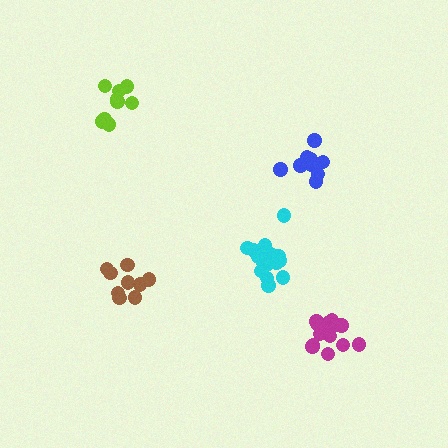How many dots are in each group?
Group 1: 10 dots, Group 2: 9 dots, Group 3: 9 dots, Group 4: 15 dots, Group 5: 14 dots (57 total).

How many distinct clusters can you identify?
There are 5 distinct clusters.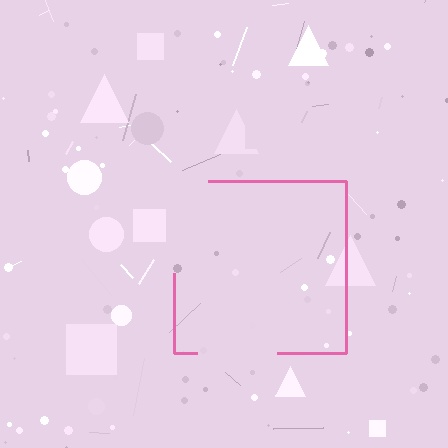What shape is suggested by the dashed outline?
The dashed outline suggests a square.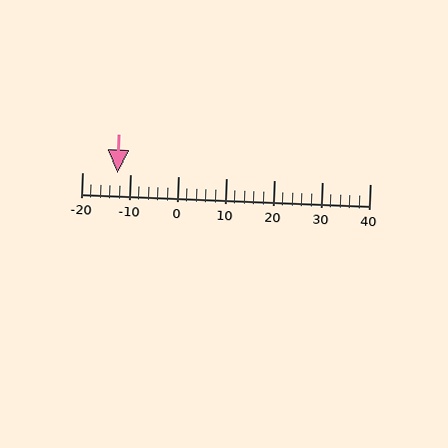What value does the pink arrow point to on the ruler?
The pink arrow points to approximately -13.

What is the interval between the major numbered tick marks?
The major tick marks are spaced 10 units apart.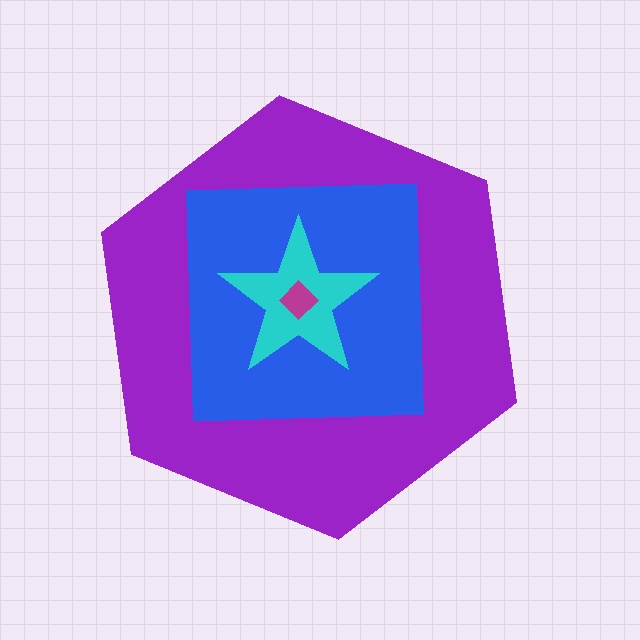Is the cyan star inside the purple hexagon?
Yes.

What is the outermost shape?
The purple hexagon.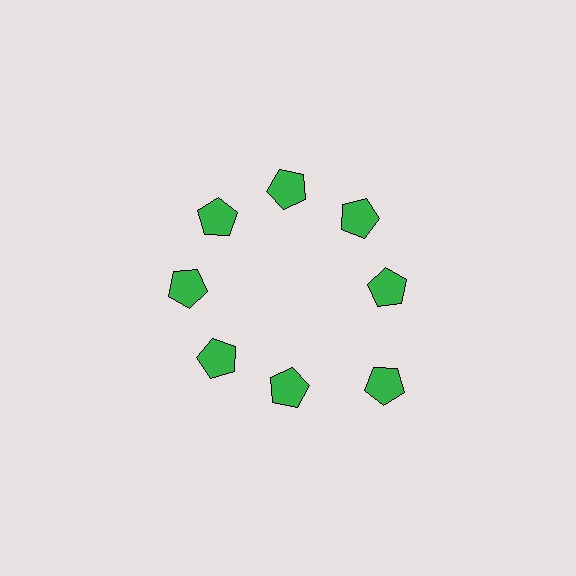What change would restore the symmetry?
The symmetry would be restored by moving it inward, back onto the ring so that all 8 pentagons sit at equal angles and equal distance from the center.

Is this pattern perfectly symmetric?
No. The 8 green pentagons are arranged in a ring, but one element near the 4 o'clock position is pushed outward from the center, breaking the 8-fold rotational symmetry.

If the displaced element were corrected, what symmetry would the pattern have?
It would have 8-fold rotational symmetry — the pattern would map onto itself every 45 degrees.